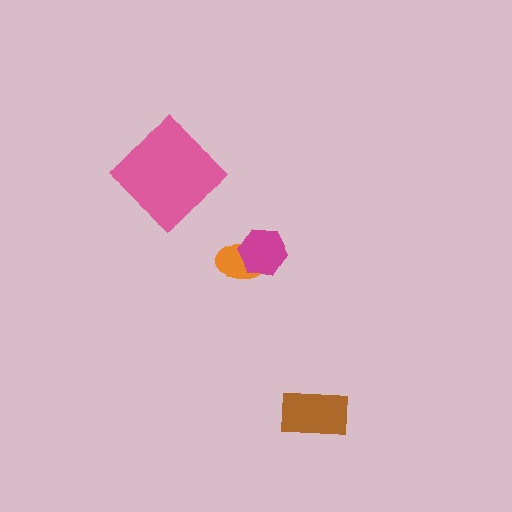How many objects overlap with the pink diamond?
0 objects overlap with the pink diamond.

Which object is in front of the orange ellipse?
The magenta hexagon is in front of the orange ellipse.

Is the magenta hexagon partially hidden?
No, no other shape covers it.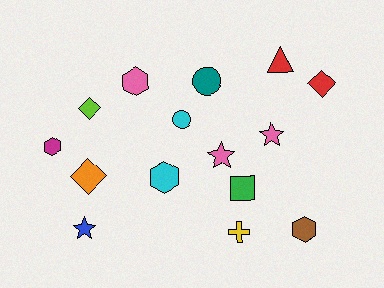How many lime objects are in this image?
There is 1 lime object.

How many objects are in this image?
There are 15 objects.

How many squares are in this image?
There is 1 square.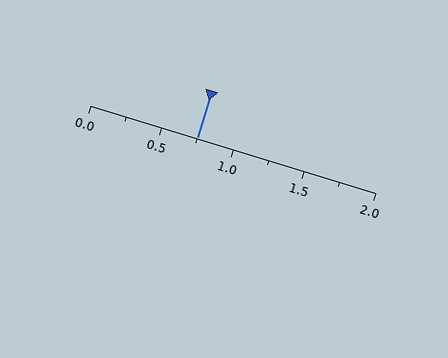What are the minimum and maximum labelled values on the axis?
The axis runs from 0.0 to 2.0.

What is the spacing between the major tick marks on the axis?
The major ticks are spaced 0.5 apart.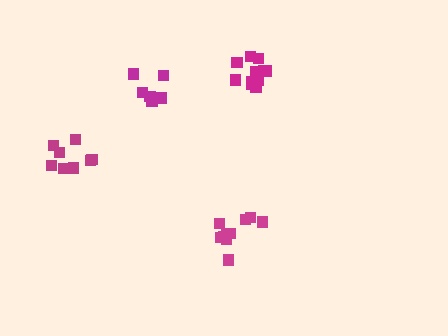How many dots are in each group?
Group 1: 11 dots, Group 2: 6 dots, Group 3: 8 dots, Group 4: 10 dots (35 total).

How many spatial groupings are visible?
There are 4 spatial groupings.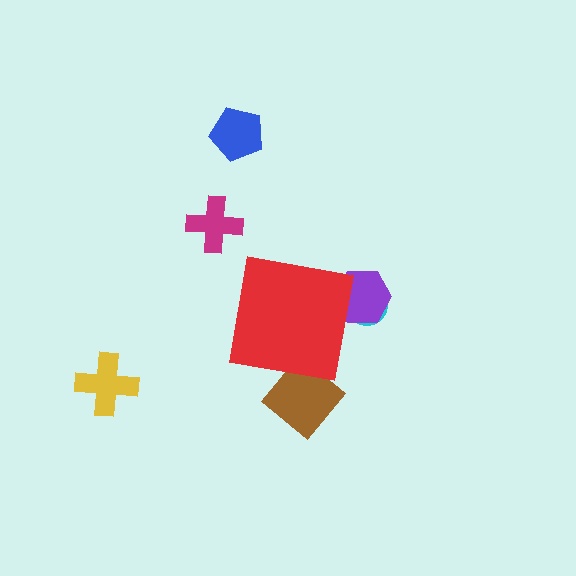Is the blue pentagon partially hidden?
No, the blue pentagon is fully visible.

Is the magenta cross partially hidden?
No, the magenta cross is fully visible.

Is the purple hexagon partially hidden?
Yes, the purple hexagon is partially hidden behind the red square.